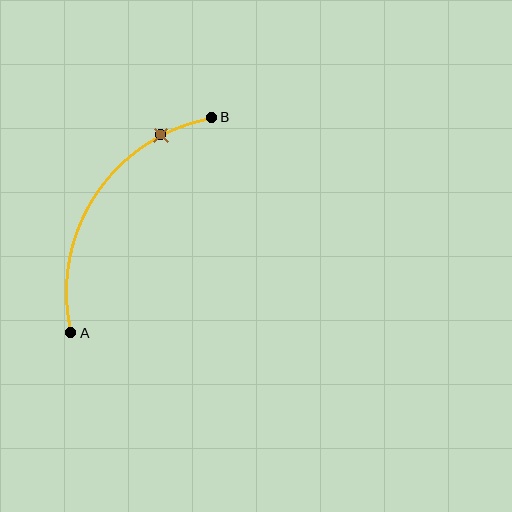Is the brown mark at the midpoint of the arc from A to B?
No. The brown mark lies on the arc but is closer to endpoint B. The arc midpoint would be at the point on the curve equidistant along the arc from both A and B.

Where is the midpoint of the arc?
The arc midpoint is the point on the curve farthest from the straight line joining A and B. It sits to the left of that line.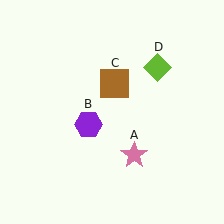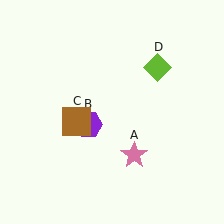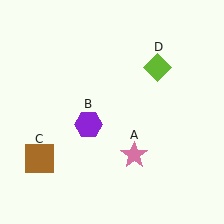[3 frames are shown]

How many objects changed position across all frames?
1 object changed position: brown square (object C).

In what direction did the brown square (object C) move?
The brown square (object C) moved down and to the left.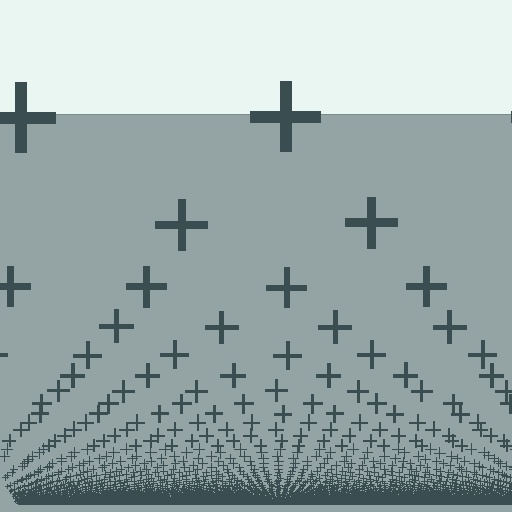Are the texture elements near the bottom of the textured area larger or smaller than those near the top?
Smaller. The gradient is inverted — elements near the bottom are smaller and denser.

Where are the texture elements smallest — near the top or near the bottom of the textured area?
Near the bottom.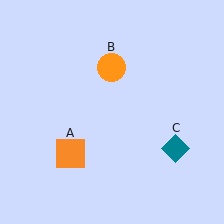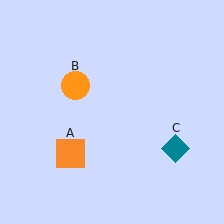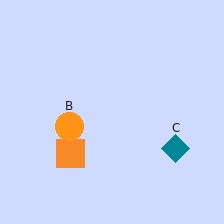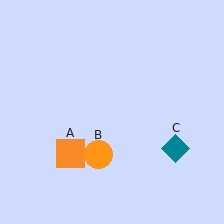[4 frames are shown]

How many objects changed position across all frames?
1 object changed position: orange circle (object B).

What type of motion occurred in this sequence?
The orange circle (object B) rotated counterclockwise around the center of the scene.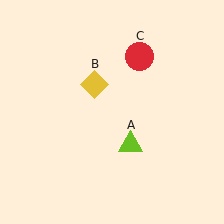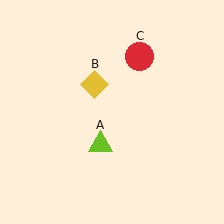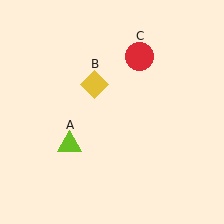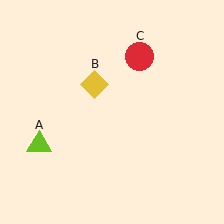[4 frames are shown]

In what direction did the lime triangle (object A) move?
The lime triangle (object A) moved left.